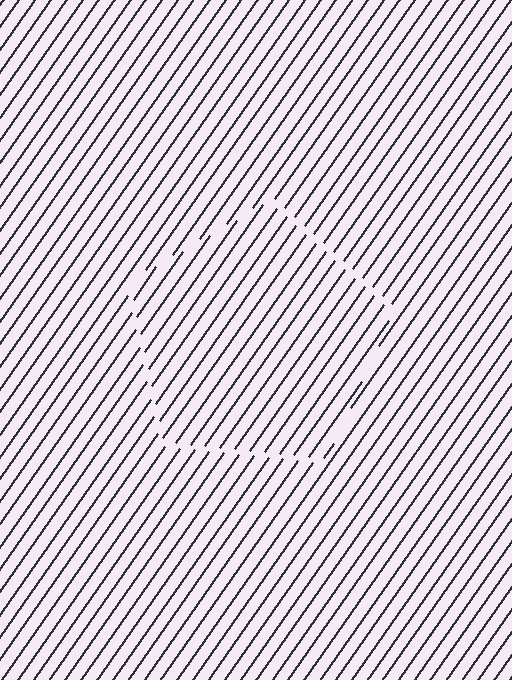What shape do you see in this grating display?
An illusory pentagon. The interior of the shape contains the same grating, shifted by half a period — the contour is defined by the phase discontinuity where line-ends from the inner and outer gratings abut.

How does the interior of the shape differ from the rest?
The interior of the shape contains the same grating, shifted by half a period — the contour is defined by the phase discontinuity where line-ends from the inner and outer gratings abut.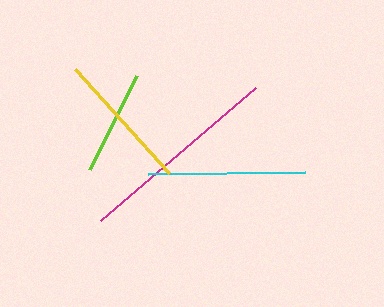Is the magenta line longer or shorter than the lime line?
The magenta line is longer than the lime line.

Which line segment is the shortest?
The lime line is the shortest at approximately 106 pixels.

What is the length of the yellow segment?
The yellow segment is approximately 140 pixels long.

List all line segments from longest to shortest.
From longest to shortest: magenta, cyan, yellow, lime.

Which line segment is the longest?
The magenta line is the longest at approximately 204 pixels.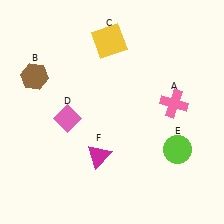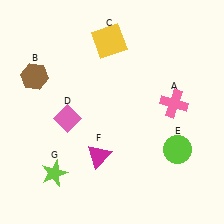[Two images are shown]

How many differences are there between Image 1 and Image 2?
There is 1 difference between the two images.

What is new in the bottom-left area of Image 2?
A lime star (G) was added in the bottom-left area of Image 2.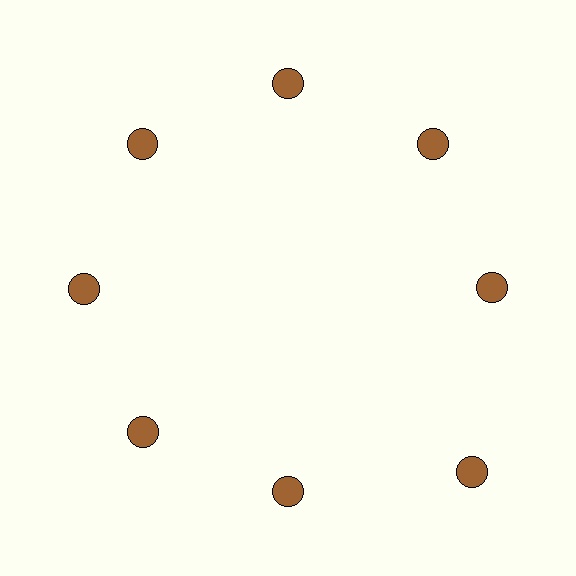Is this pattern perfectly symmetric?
No. The 8 brown circles are arranged in a ring, but one element near the 4 o'clock position is pushed outward from the center, breaking the 8-fold rotational symmetry.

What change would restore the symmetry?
The symmetry would be restored by moving it inward, back onto the ring so that all 8 circles sit at equal angles and equal distance from the center.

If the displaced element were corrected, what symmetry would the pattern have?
It would have 8-fold rotational symmetry — the pattern would map onto itself every 45 degrees.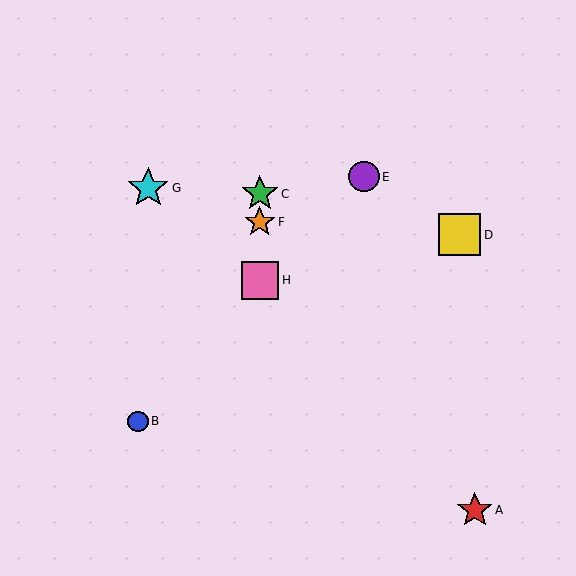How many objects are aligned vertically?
3 objects (C, F, H) are aligned vertically.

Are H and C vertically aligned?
Yes, both are at x≈260.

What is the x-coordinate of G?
Object G is at x≈148.